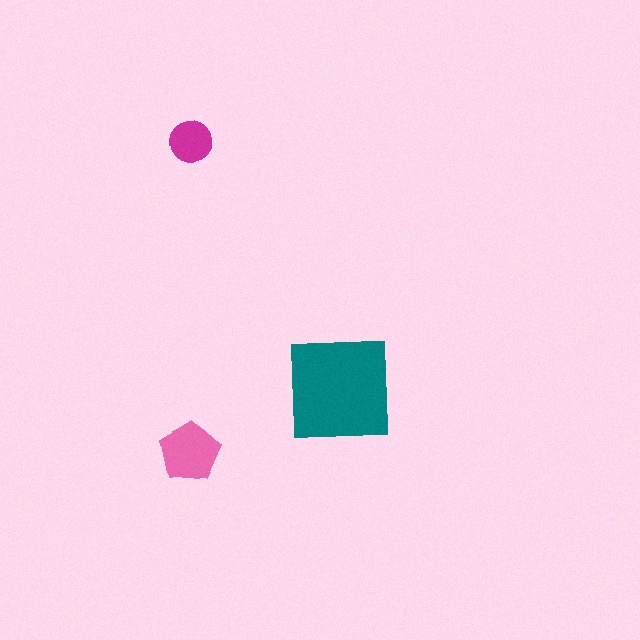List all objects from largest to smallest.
The teal square, the pink pentagon, the magenta circle.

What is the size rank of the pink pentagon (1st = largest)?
2nd.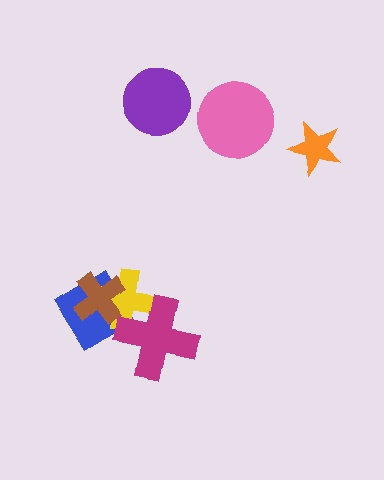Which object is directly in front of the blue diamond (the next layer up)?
The yellow cross is directly in front of the blue diamond.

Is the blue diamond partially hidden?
Yes, it is partially covered by another shape.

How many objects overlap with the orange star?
0 objects overlap with the orange star.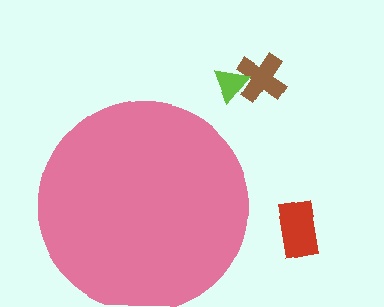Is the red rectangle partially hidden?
No, the red rectangle is fully visible.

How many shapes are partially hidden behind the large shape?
0 shapes are partially hidden.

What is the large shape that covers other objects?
A pink circle.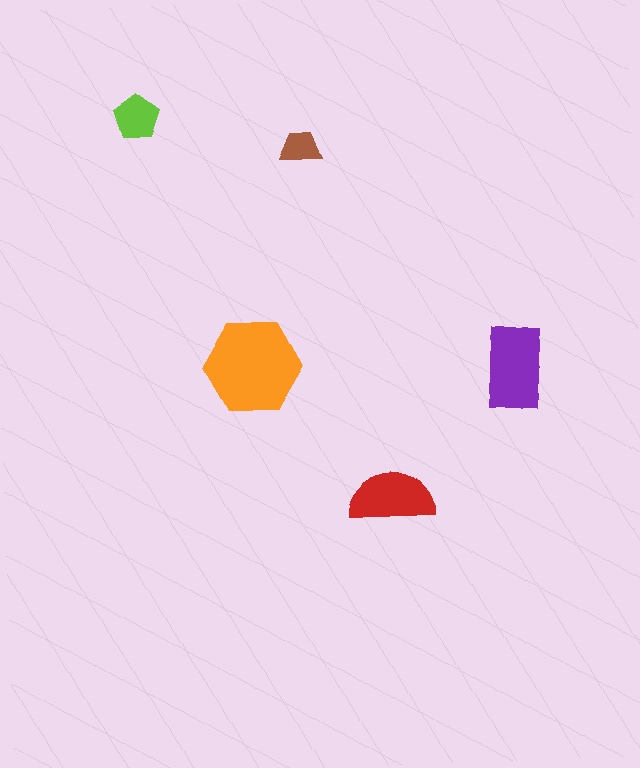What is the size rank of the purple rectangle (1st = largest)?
2nd.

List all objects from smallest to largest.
The brown trapezoid, the lime pentagon, the red semicircle, the purple rectangle, the orange hexagon.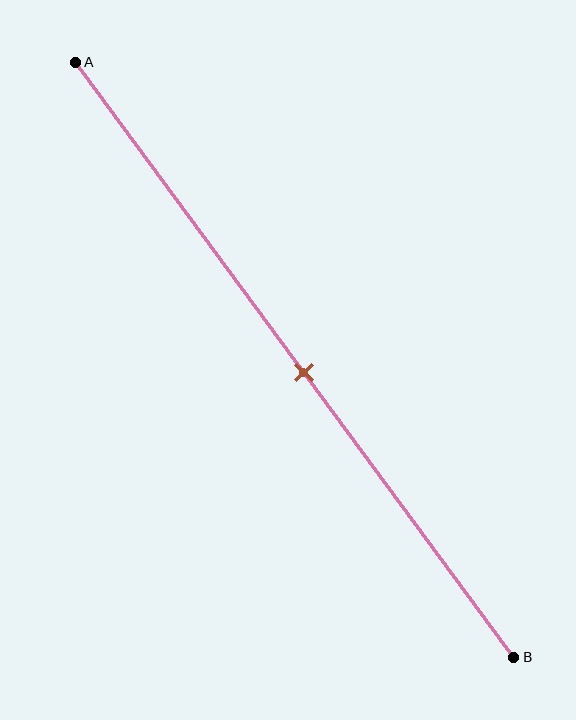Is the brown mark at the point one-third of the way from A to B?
No, the mark is at about 50% from A, not at the 33% one-third point.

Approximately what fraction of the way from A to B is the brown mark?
The brown mark is approximately 50% of the way from A to B.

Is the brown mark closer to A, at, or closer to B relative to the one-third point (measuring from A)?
The brown mark is closer to point B than the one-third point of segment AB.